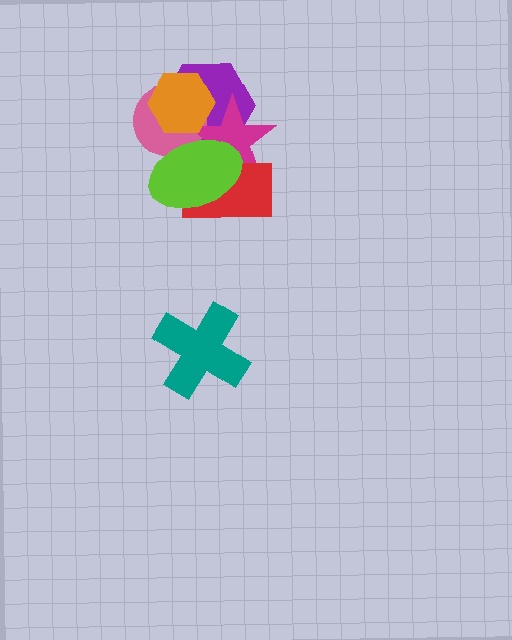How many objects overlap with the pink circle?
4 objects overlap with the pink circle.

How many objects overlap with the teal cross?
0 objects overlap with the teal cross.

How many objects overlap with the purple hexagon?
4 objects overlap with the purple hexagon.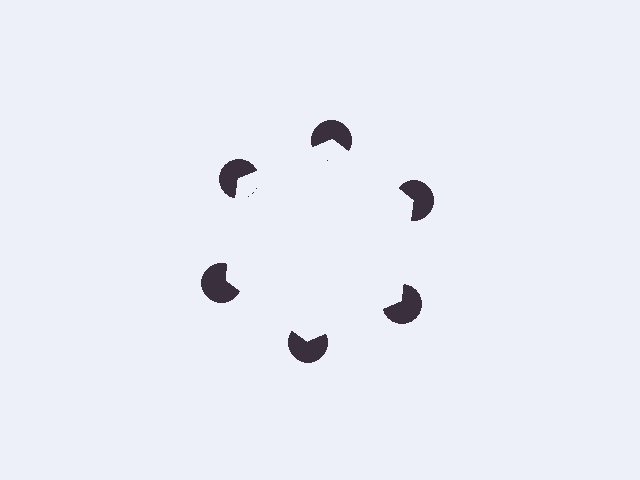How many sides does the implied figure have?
6 sides.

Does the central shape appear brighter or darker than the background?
It typically appears slightly brighter than the background, even though no actual brightness change is drawn.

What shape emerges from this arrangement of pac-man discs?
An illusory hexagon — its edges are inferred from the aligned wedge cuts in the pac-man discs, not physically drawn.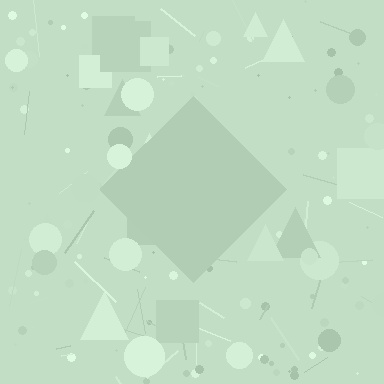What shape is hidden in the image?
A diamond is hidden in the image.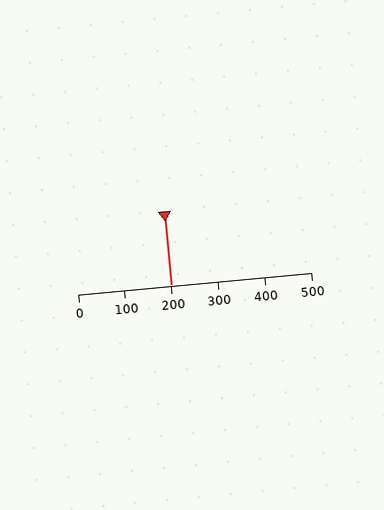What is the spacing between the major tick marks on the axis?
The major ticks are spaced 100 apart.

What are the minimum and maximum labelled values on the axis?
The axis runs from 0 to 500.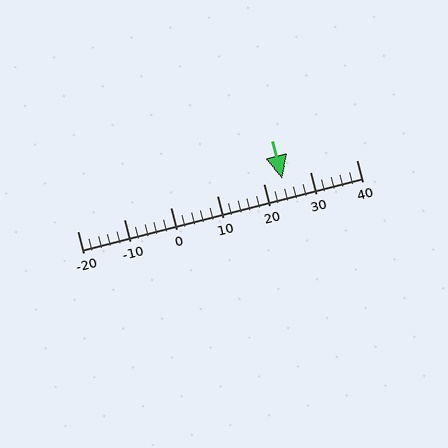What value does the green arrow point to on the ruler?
The green arrow points to approximately 24.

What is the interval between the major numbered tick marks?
The major tick marks are spaced 10 units apart.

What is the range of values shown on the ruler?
The ruler shows values from -20 to 40.